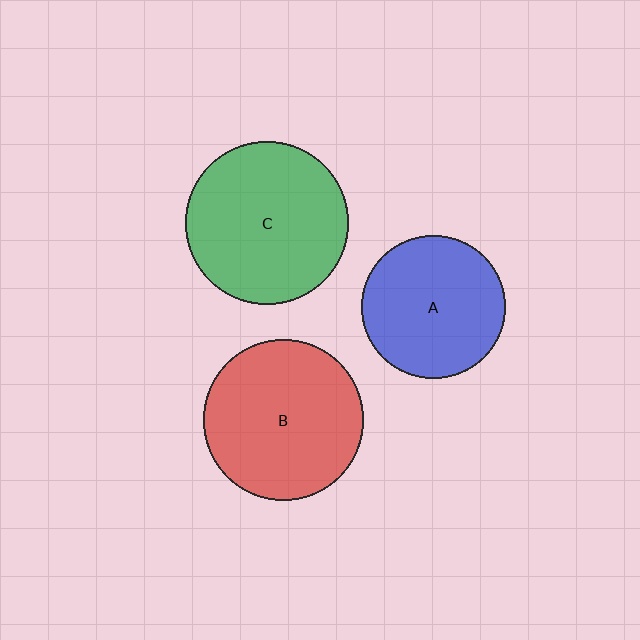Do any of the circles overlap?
No, none of the circles overlap.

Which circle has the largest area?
Circle C (green).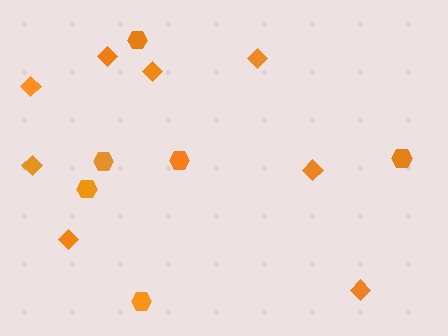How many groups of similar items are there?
There are 2 groups: one group of hexagons (6) and one group of diamonds (8).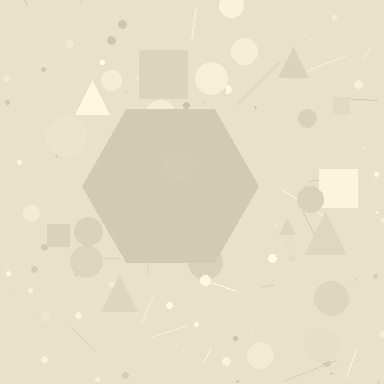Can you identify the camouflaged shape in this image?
The camouflaged shape is a hexagon.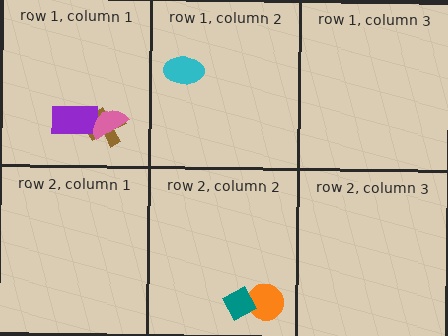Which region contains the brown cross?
The row 1, column 1 region.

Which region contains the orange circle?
The row 2, column 2 region.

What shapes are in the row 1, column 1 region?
The brown cross, the purple rectangle, the pink semicircle.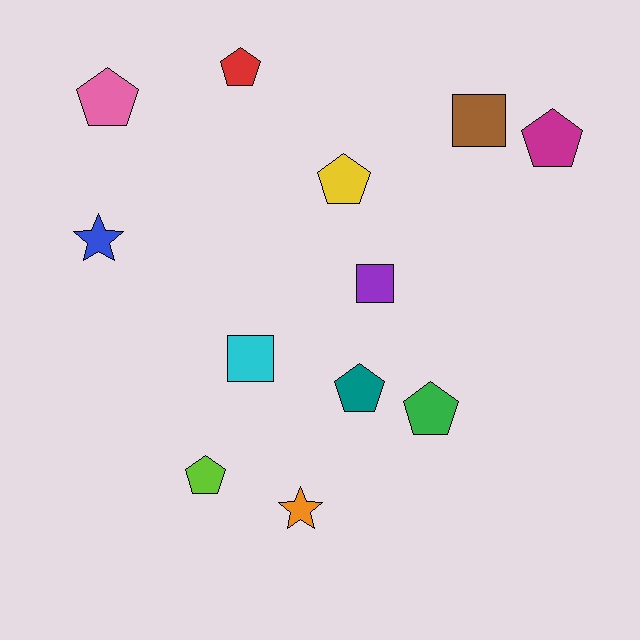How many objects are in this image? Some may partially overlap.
There are 12 objects.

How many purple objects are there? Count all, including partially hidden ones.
There is 1 purple object.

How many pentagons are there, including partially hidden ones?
There are 7 pentagons.